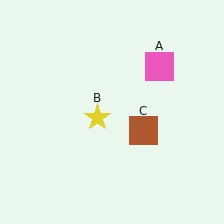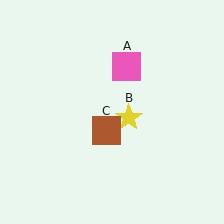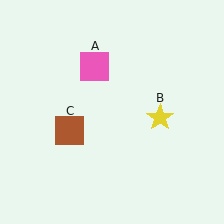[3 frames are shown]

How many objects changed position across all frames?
3 objects changed position: pink square (object A), yellow star (object B), brown square (object C).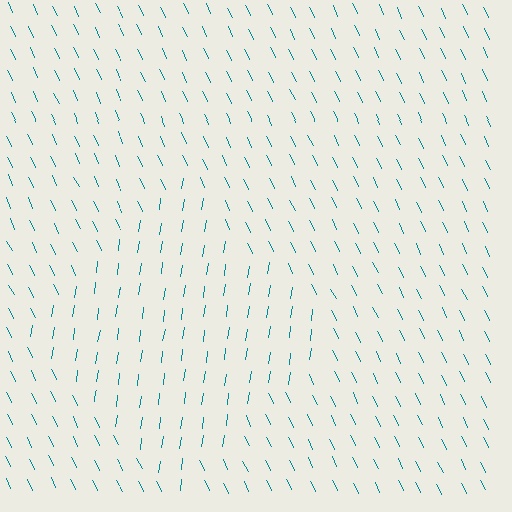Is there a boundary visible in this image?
Yes, there is a texture boundary formed by a change in line orientation.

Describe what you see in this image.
The image is filled with small teal line segments. A diamond region in the image has lines oriented differently from the surrounding lines, creating a visible texture boundary.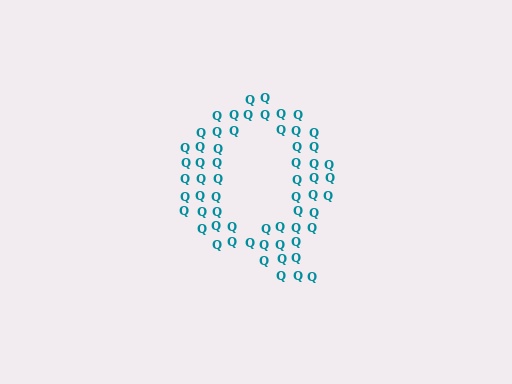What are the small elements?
The small elements are letter Q's.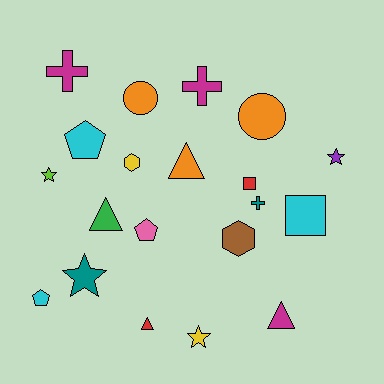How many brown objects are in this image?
There is 1 brown object.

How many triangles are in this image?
There are 4 triangles.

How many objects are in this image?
There are 20 objects.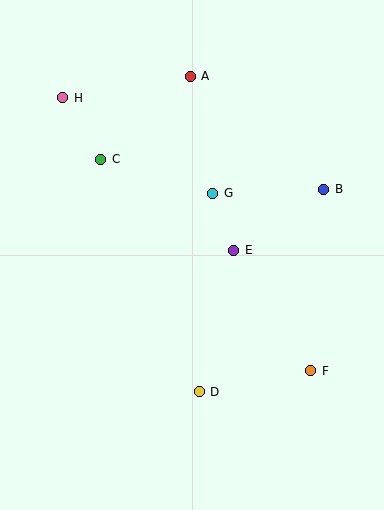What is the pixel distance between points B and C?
The distance between B and C is 225 pixels.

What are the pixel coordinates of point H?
Point H is at (63, 98).